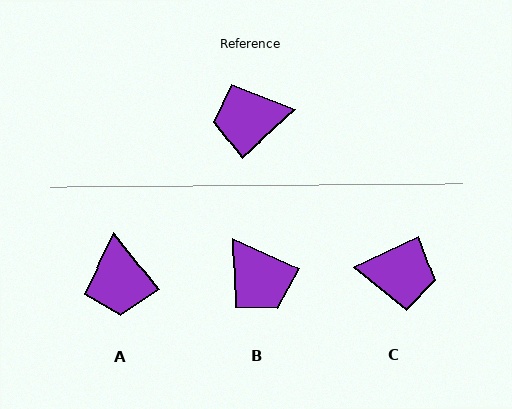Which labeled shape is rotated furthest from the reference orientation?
C, about 163 degrees away.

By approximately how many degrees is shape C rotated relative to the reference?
Approximately 163 degrees counter-clockwise.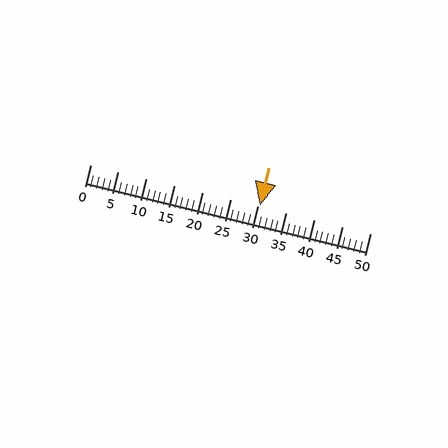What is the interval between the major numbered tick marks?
The major tick marks are spaced 5 units apart.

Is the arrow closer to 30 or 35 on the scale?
The arrow is closer to 30.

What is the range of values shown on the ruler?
The ruler shows values from 0 to 50.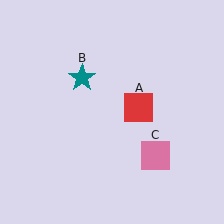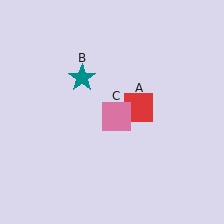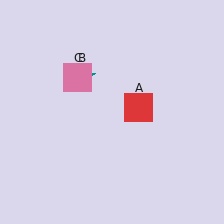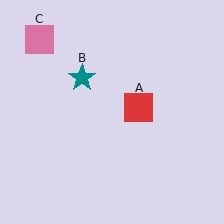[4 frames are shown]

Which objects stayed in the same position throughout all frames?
Red square (object A) and teal star (object B) remained stationary.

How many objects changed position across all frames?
1 object changed position: pink square (object C).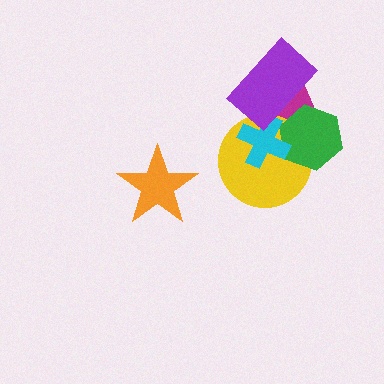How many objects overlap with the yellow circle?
4 objects overlap with the yellow circle.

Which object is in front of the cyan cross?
The purple rectangle is in front of the cyan cross.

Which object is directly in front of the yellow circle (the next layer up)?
The green hexagon is directly in front of the yellow circle.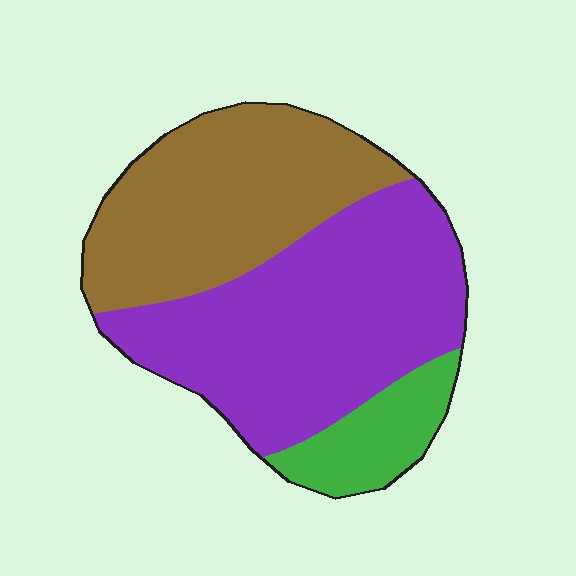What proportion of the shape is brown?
Brown takes up about three eighths (3/8) of the shape.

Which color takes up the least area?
Green, at roughly 10%.